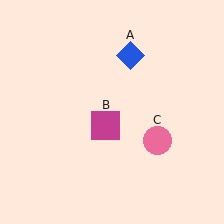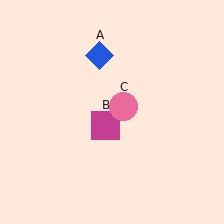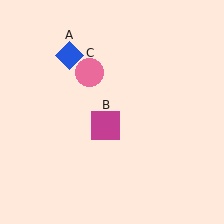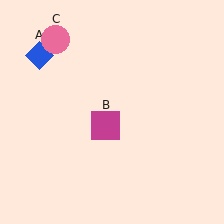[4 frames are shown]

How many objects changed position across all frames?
2 objects changed position: blue diamond (object A), pink circle (object C).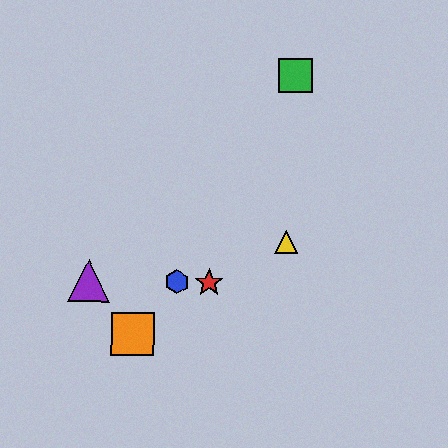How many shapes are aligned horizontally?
3 shapes (the red star, the blue hexagon, the purple triangle) are aligned horizontally.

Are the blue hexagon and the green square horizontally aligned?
No, the blue hexagon is at y≈282 and the green square is at y≈75.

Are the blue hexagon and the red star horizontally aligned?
Yes, both are at y≈282.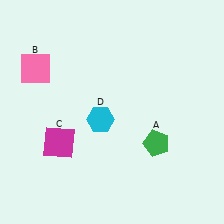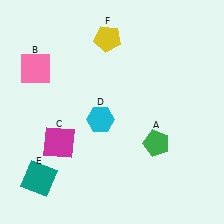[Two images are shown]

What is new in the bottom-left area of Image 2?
A teal square (E) was added in the bottom-left area of Image 2.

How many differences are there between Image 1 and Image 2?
There are 2 differences between the two images.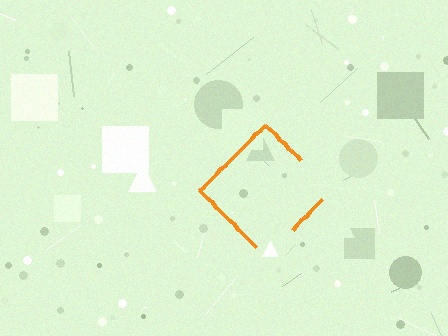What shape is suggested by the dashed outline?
The dashed outline suggests a diamond.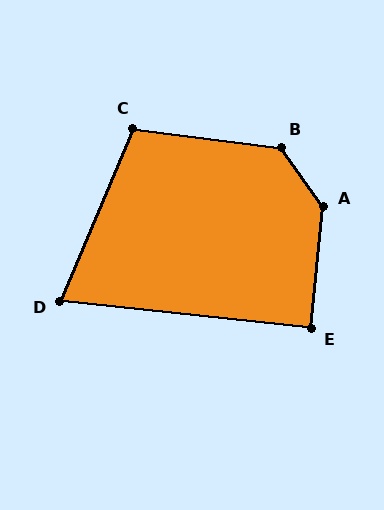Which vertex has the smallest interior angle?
D, at approximately 73 degrees.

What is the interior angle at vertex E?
Approximately 90 degrees (approximately right).